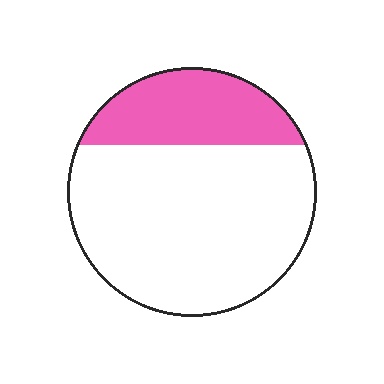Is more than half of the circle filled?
No.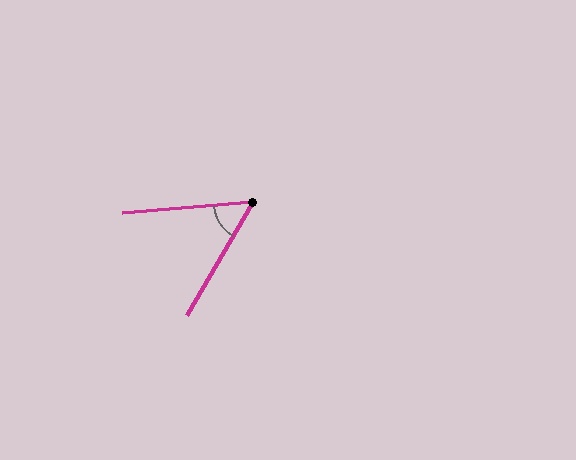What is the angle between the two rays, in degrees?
Approximately 55 degrees.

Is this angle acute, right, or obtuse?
It is acute.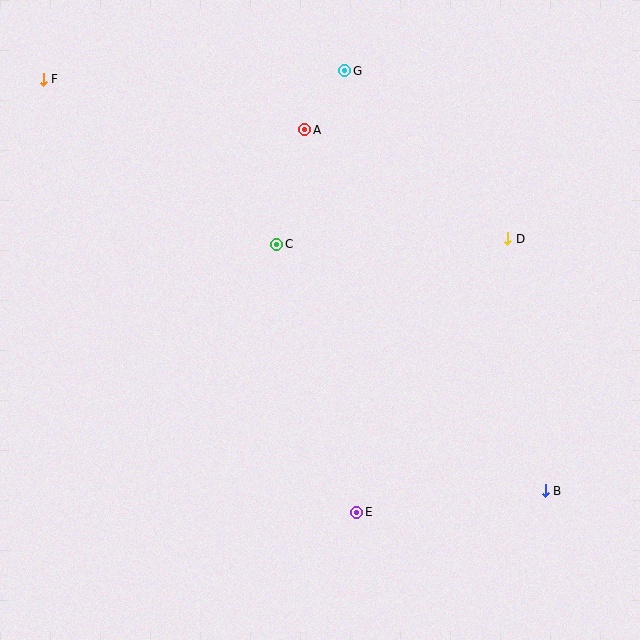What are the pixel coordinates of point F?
Point F is at (43, 79).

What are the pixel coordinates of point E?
Point E is at (357, 512).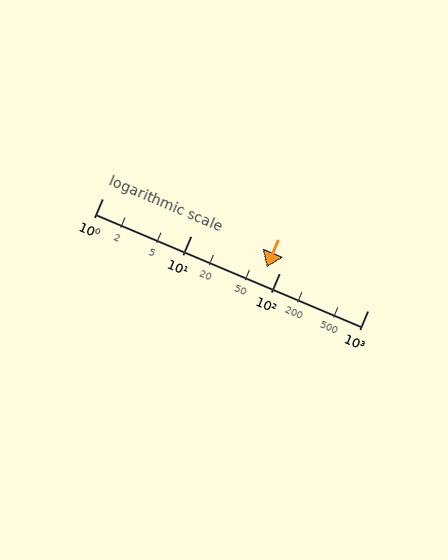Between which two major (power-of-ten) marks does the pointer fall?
The pointer is between 10 and 100.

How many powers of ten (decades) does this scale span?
The scale spans 3 decades, from 1 to 1000.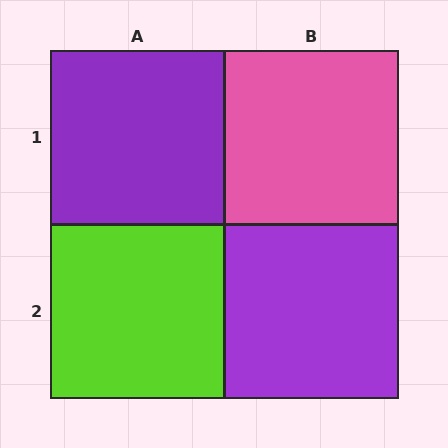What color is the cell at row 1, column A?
Purple.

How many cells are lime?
1 cell is lime.